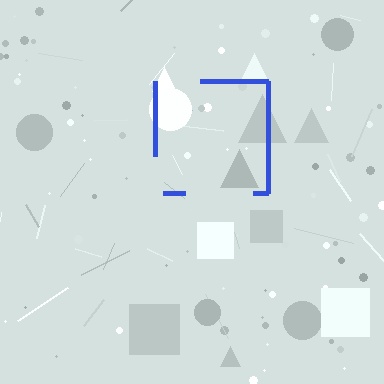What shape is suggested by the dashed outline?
The dashed outline suggests a square.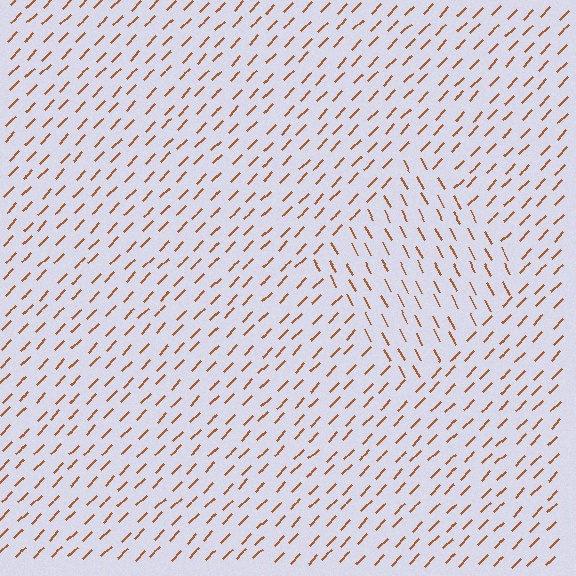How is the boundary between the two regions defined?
The boundary is defined purely by a change in line orientation (approximately 72 degrees difference). All lines are the same color and thickness.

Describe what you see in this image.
The image is filled with small brown line segments. A diamond region in the image has lines oriented differently from the surrounding lines, creating a visible texture boundary.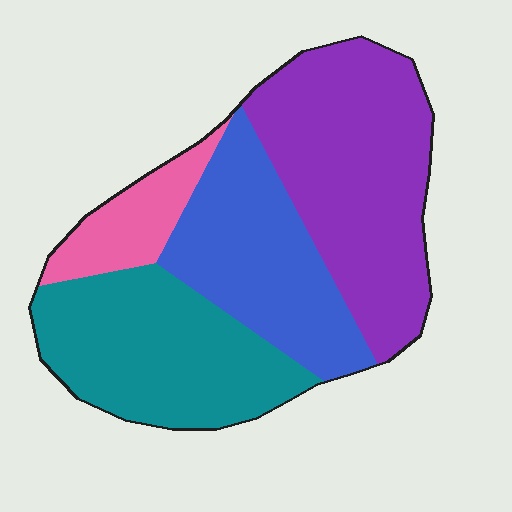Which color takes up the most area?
Purple, at roughly 35%.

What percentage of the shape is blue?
Blue covers around 25% of the shape.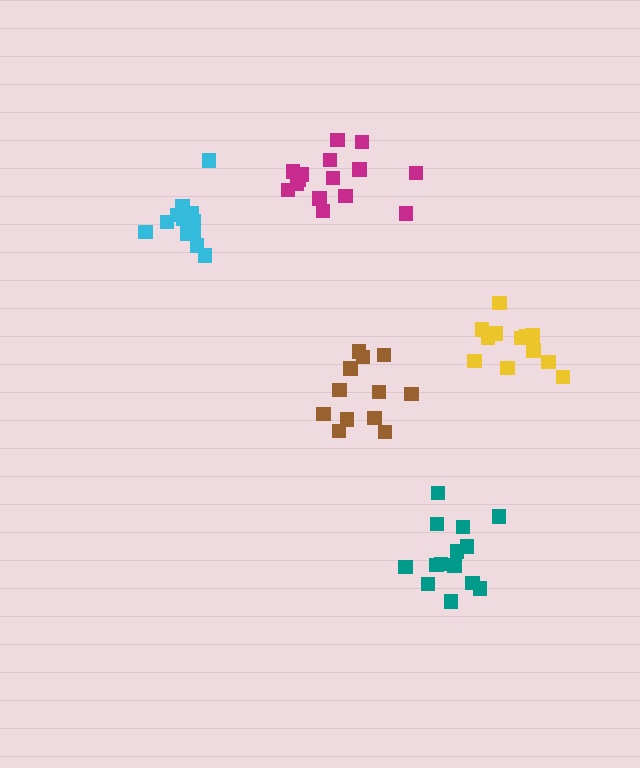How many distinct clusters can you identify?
There are 5 distinct clusters.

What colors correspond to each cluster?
The clusters are colored: brown, teal, magenta, yellow, cyan.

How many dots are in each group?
Group 1: 12 dots, Group 2: 14 dots, Group 3: 15 dots, Group 4: 12 dots, Group 5: 12 dots (65 total).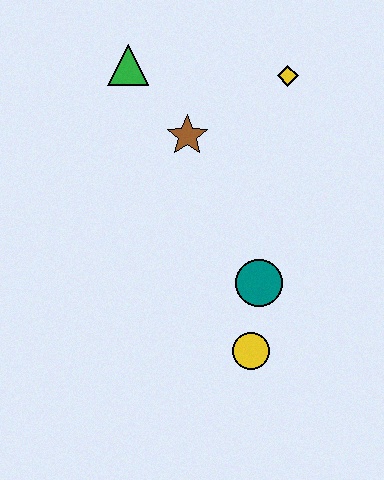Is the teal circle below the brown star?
Yes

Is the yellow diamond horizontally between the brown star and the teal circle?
No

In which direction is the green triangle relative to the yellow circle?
The green triangle is above the yellow circle.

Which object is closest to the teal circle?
The yellow circle is closest to the teal circle.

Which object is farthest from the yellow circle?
The green triangle is farthest from the yellow circle.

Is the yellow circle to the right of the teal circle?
No